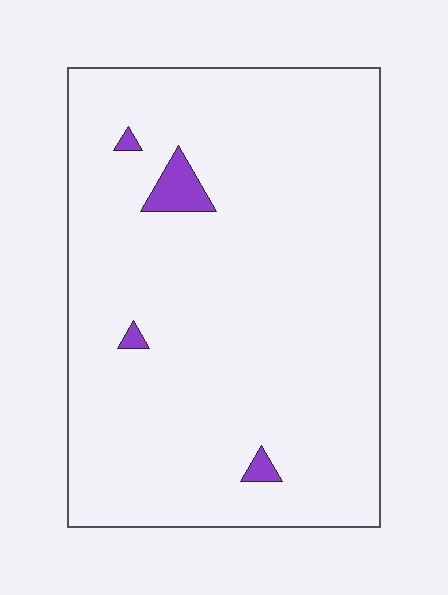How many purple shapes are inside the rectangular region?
4.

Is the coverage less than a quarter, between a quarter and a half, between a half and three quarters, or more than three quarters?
Less than a quarter.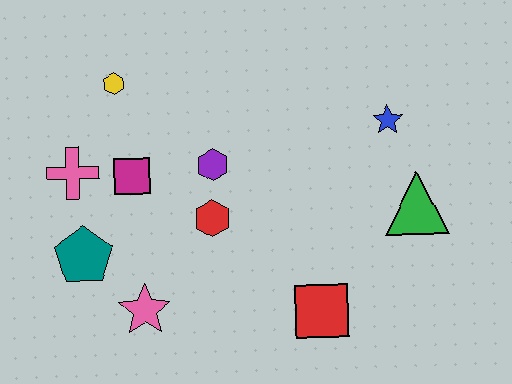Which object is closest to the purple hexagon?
The red hexagon is closest to the purple hexagon.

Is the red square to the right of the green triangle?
No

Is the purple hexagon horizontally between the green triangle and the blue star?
No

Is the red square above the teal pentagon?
No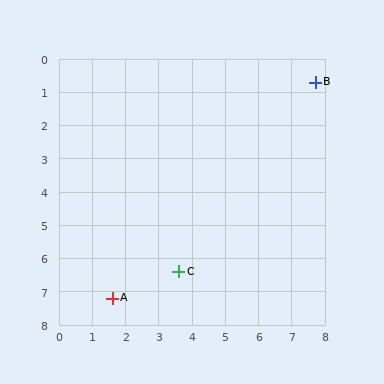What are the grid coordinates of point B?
Point B is at approximately (7.7, 0.7).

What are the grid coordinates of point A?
Point A is at approximately (1.6, 7.2).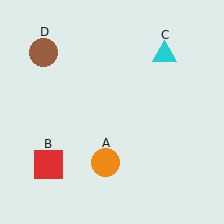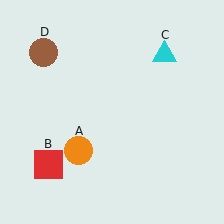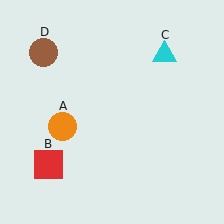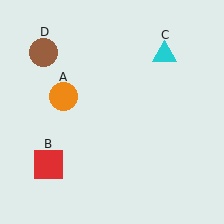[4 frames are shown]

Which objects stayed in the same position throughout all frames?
Red square (object B) and cyan triangle (object C) and brown circle (object D) remained stationary.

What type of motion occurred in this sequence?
The orange circle (object A) rotated clockwise around the center of the scene.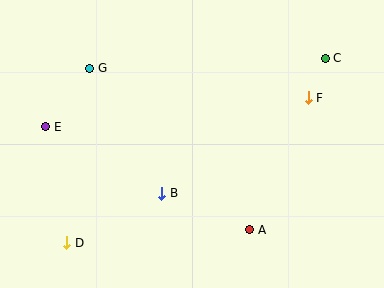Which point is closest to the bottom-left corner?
Point D is closest to the bottom-left corner.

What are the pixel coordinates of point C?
Point C is at (325, 58).